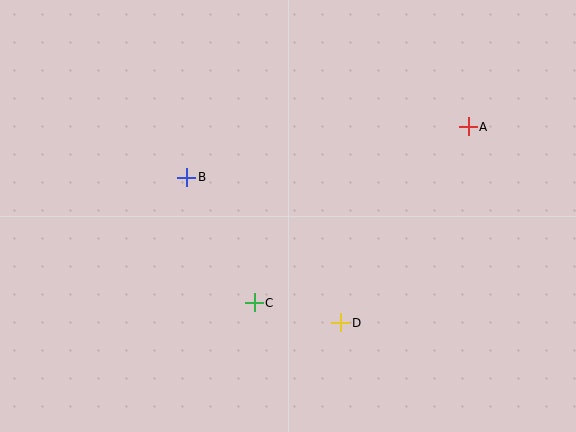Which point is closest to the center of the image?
Point C at (254, 303) is closest to the center.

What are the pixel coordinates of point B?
Point B is at (187, 177).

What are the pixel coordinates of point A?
Point A is at (468, 127).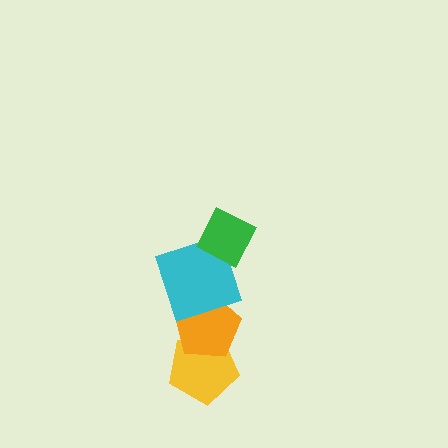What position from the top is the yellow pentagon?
The yellow pentagon is 4th from the top.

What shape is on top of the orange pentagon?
The cyan square is on top of the orange pentagon.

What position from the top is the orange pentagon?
The orange pentagon is 3rd from the top.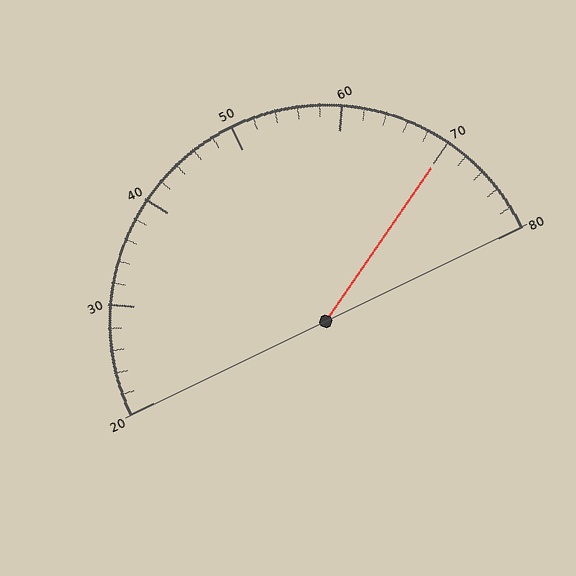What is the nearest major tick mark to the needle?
The nearest major tick mark is 70.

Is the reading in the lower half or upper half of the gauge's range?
The reading is in the upper half of the range (20 to 80).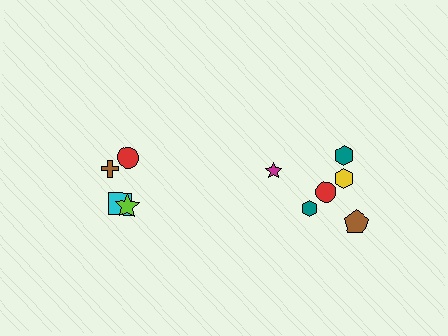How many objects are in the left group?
There are 4 objects.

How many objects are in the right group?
There are 6 objects.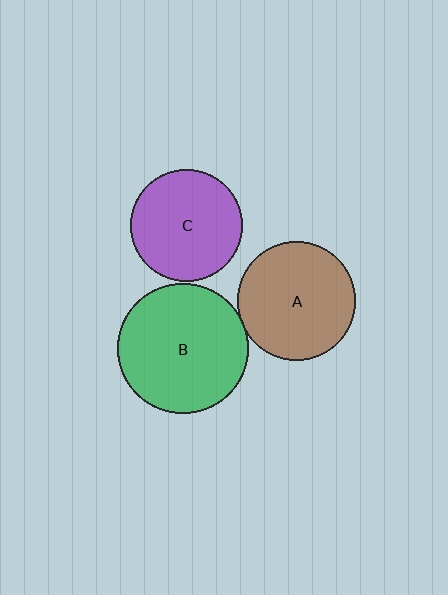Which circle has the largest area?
Circle B (green).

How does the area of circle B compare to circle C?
Approximately 1.3 times.